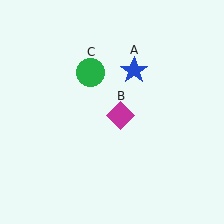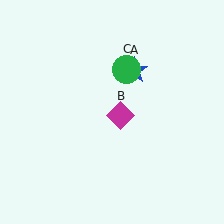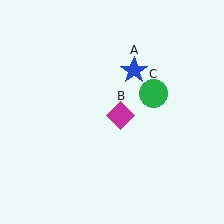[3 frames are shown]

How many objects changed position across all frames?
1 object changed position: green circle (object C).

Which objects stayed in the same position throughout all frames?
Blue star (object A) and magenta diamond (object B) remained stationary.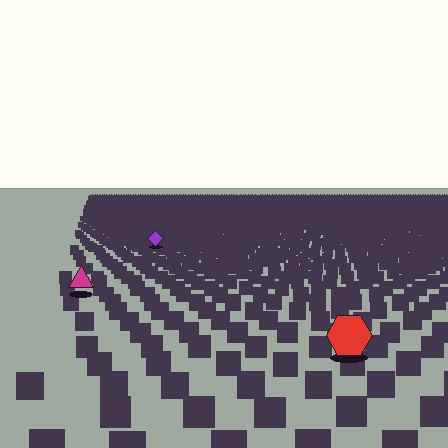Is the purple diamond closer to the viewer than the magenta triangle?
No. The magenta triangle is closer — you can tell from the texture gradient: the ground texture is coarser near it.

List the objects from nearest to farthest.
From nearest to farthest: the red hexagon, the magenta triangle, the purple diamond.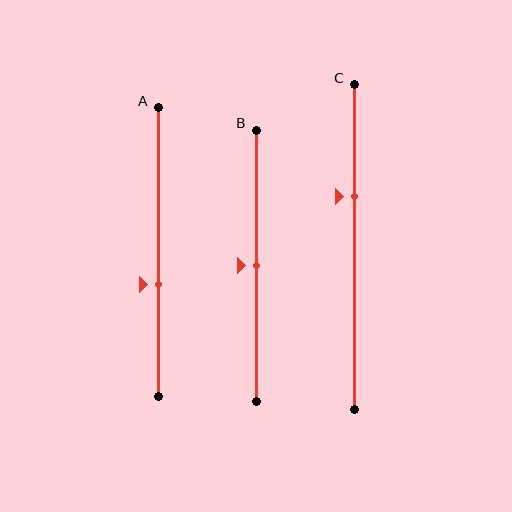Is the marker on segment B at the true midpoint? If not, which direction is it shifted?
Yes, the marker on segment B is at the true midpoint.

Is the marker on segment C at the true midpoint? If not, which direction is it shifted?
No, the marker on segment C is shifted upward by about 16% of the segment length.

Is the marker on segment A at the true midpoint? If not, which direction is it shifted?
No, the marker on segment A is shifted downward by about 11% of the segment length.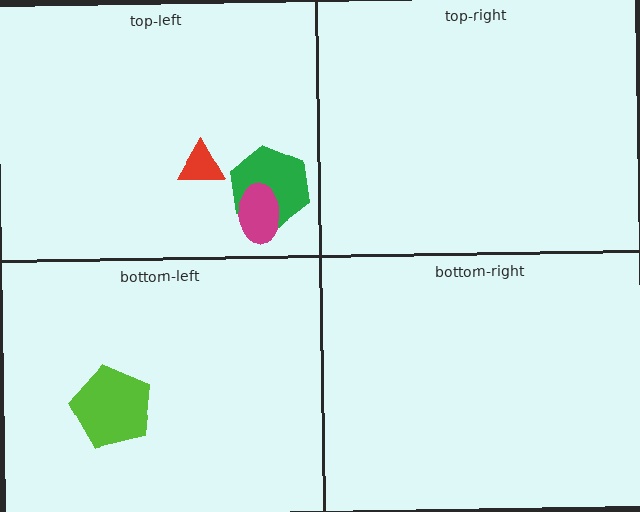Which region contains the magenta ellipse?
The top-left region.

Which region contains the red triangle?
The top-left region.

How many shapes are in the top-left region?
4.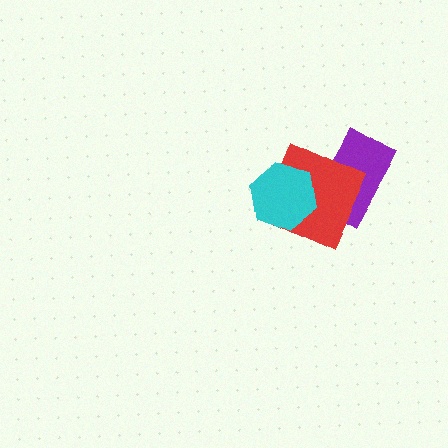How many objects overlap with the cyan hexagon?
1 object overlaps with the cyan hexagon.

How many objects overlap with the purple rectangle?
1 object overlaps with the purple rectangle.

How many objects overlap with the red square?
2 objects overlap with the red square.